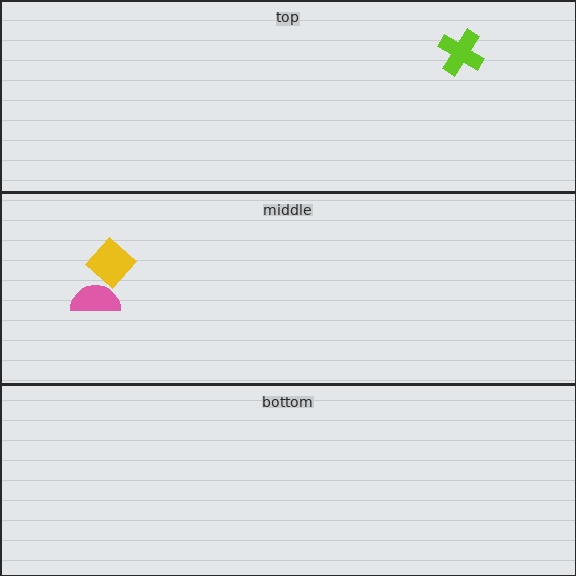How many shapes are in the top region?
1.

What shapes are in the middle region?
The pink semicircle, the yellow diamond.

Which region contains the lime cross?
The top region.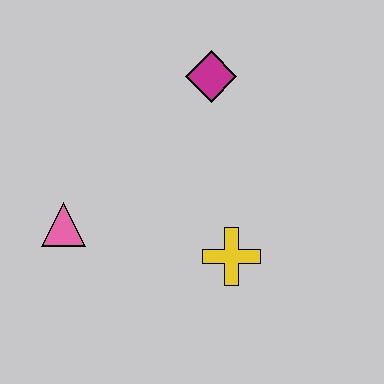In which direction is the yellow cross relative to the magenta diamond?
The yellow cross is below the magenta diamond.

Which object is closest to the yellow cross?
The pink triangle is closest to the yellow cross.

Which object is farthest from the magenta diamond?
The pink triangle is farthest from the magenta diamond.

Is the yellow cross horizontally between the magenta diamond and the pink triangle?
No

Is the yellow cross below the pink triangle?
Yes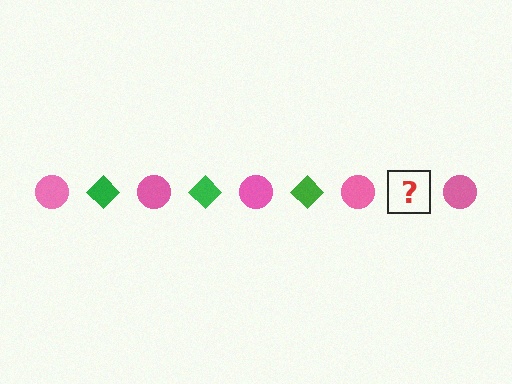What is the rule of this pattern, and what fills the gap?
The rule is that the pattern alternates between pink circle and green diamond. The gap should be filled with a green diamond.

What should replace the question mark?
The question mark should be replaced with a green diamond.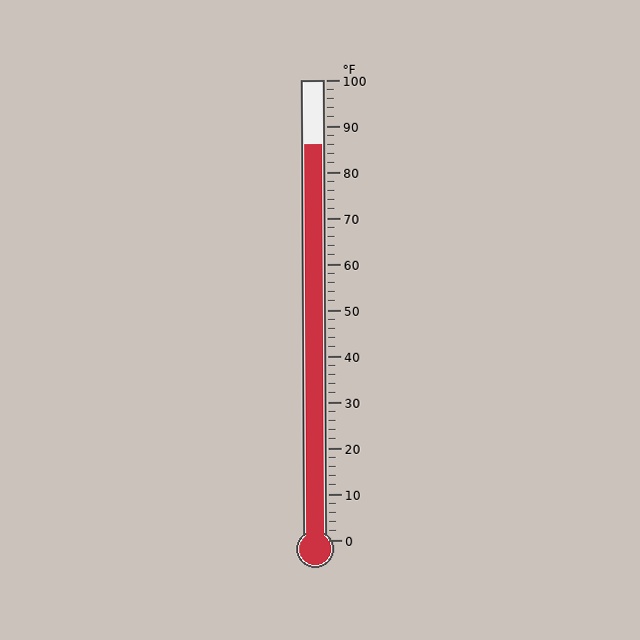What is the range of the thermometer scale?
The thermometer scale ranges from 0°F to 100°F.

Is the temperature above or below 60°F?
The temperature is above 60°F.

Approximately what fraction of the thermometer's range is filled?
The thermometer is filled to approximately 85% of its range.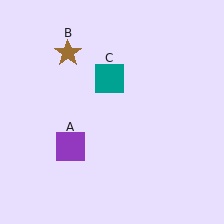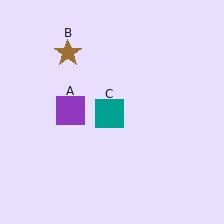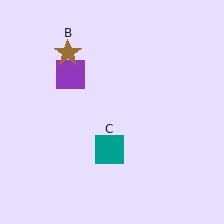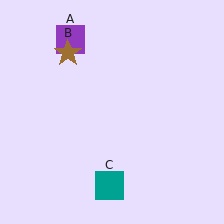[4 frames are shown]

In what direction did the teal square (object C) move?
The teal square (object C) moved down.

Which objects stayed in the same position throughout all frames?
Brown star (object B) remained stationary.